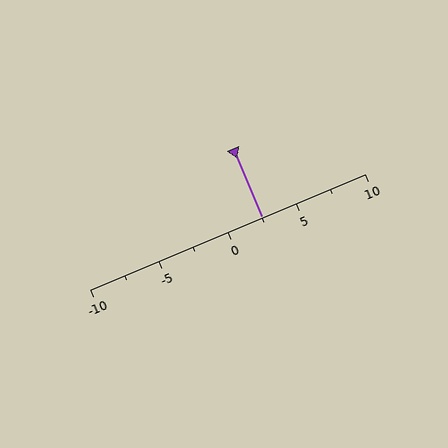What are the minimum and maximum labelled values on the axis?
The axis runs from -10 to 10.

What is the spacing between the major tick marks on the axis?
The major ticks are spaced 5 apart.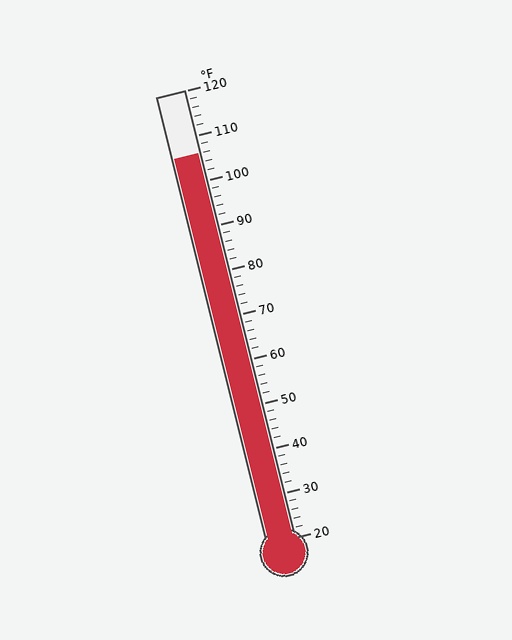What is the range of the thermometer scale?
The thermometer scale ranges from 20°F to 120°F.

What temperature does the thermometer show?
The thermometer shows approximately 106°F.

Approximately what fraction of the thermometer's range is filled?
The thermometer is filled to approximately 85% of its range.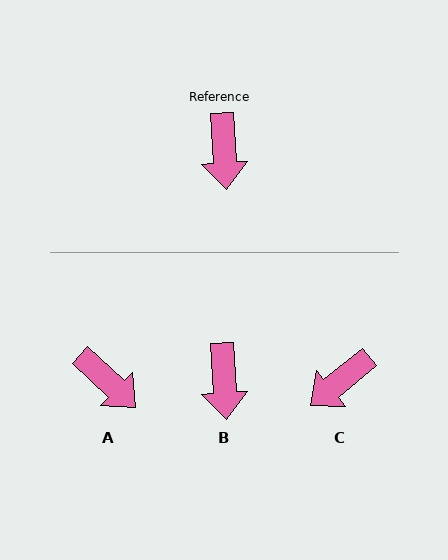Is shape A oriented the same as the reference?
No, it is off by about 44 degrees.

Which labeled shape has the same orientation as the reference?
B.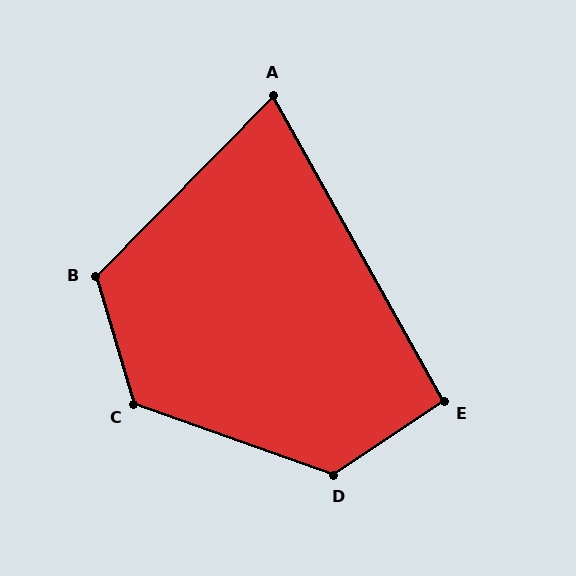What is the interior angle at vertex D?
Approximately 127 degrees (obtuse).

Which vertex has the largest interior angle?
C, at approximately 127 degrees.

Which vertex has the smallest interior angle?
A, at approximately 74 degrees.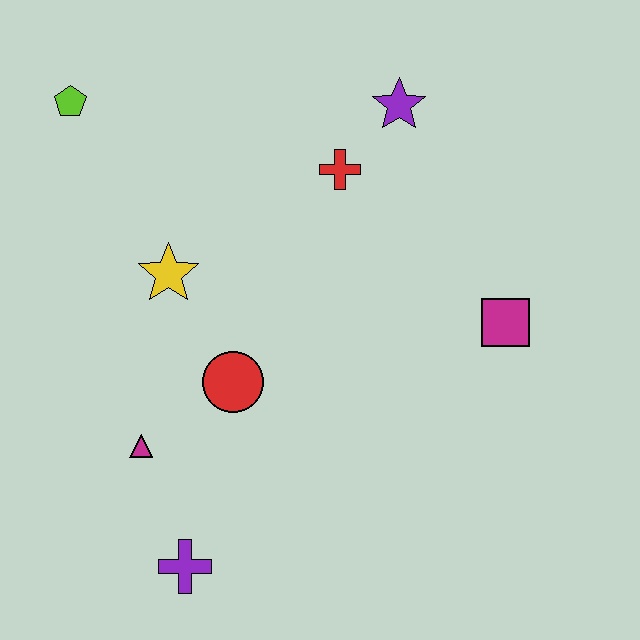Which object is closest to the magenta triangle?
The red circle is closest to the magenta triangle.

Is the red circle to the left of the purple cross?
No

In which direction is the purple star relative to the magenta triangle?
The purple star is above the magenta triangle.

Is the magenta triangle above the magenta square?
No